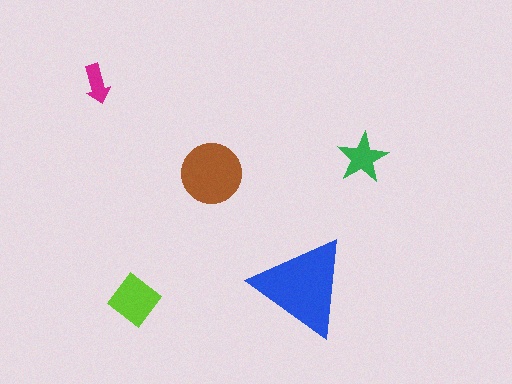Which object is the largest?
The blue triangle.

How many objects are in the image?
There are 5 objects in the image.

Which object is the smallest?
The magenta arrow.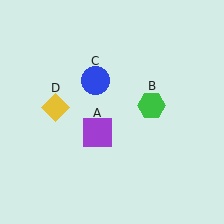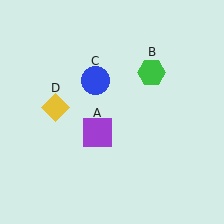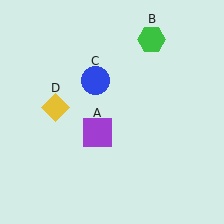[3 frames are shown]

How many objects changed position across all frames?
1 object changed position: green hexagon (object B).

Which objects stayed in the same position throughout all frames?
Purple square (object A) and blue circle (object C) and yellow diamond (object D) remained stationary.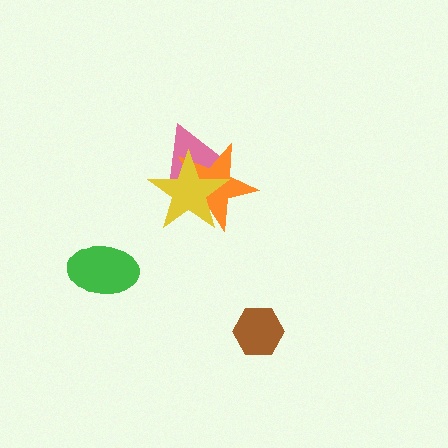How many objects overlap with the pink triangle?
2 objects overlap with the pink triangle.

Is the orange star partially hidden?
Yes, it is partially covered by another shape.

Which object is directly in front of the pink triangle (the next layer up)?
The orange star is directly in front of the pink triangle.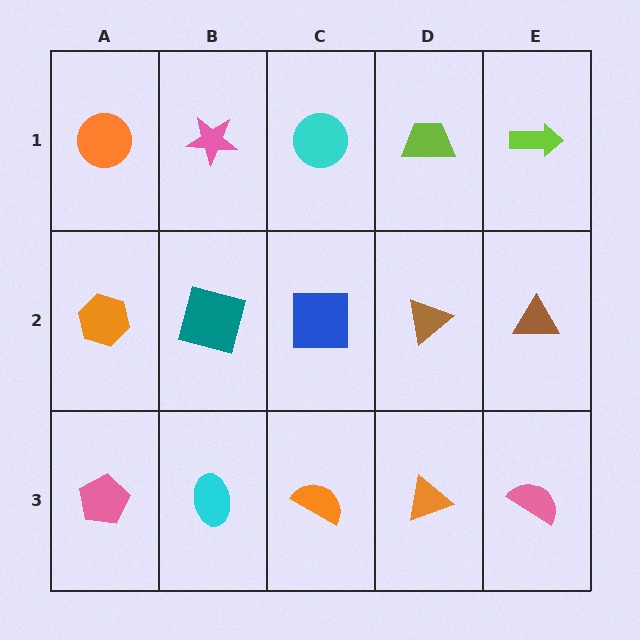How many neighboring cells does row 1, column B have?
3.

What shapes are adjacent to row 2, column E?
A lime arrow (row 1, column E), a pink semicircle (row 3, column E), a brown triangle (row 2, column D).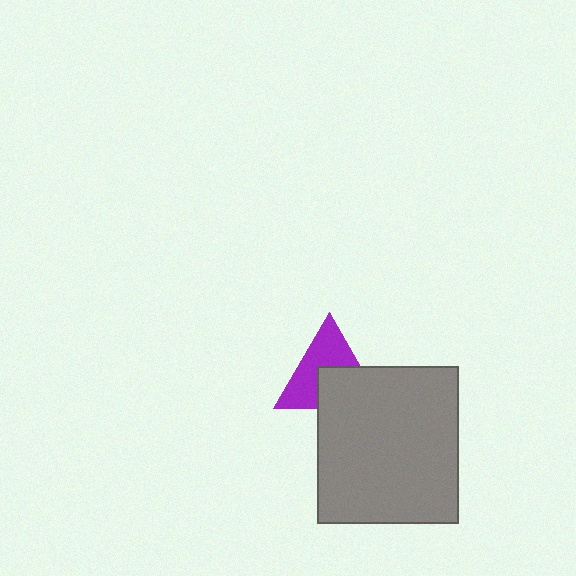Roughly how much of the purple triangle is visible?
About half of it is visible (roughly 56%).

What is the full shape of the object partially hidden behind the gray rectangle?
The partially hidden object is a purple triangle.